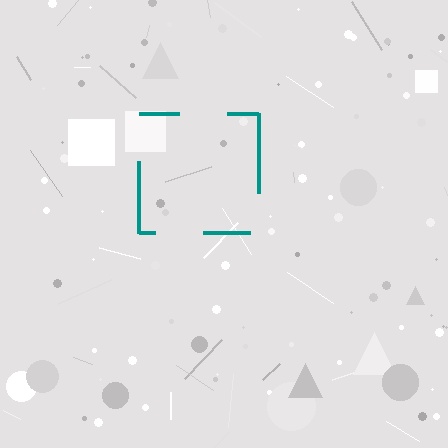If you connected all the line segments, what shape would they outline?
They would outline a square.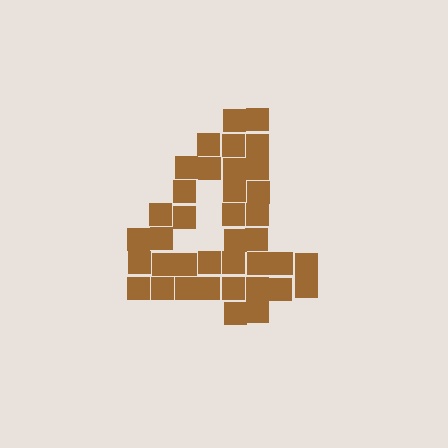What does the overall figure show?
The overall figure shows the digit 4.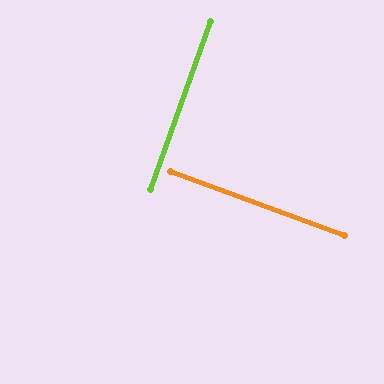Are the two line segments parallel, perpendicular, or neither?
Perpendicular — they meet at approximately 89°.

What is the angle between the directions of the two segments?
Approximately 89 degrees.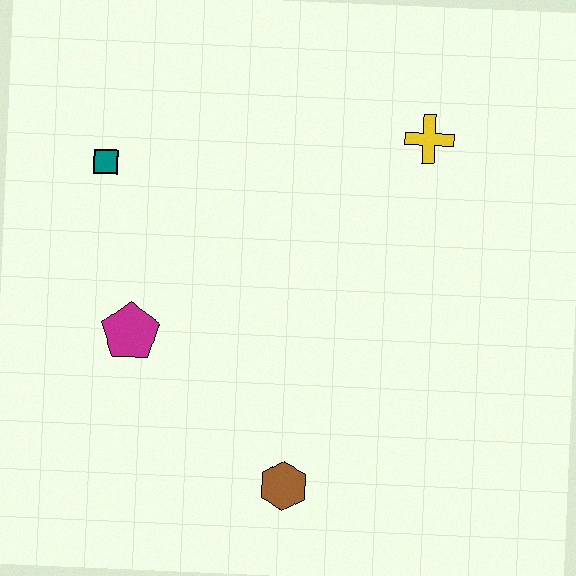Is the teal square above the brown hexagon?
Yes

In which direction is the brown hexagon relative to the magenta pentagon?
The brown hexagon is to the right of the magenta pentagon.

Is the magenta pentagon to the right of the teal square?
Yes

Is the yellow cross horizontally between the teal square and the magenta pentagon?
No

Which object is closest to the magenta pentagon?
The teal square is closest to the magenta pentagon.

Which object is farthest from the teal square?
The brown hexagon is farthest from the teal square.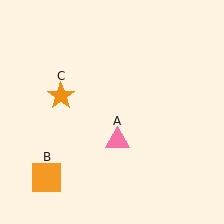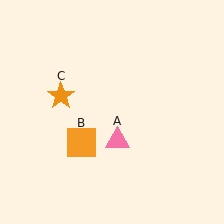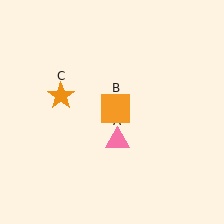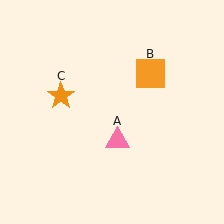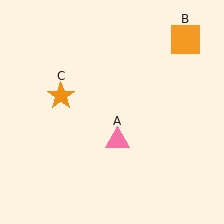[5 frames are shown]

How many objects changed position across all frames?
1 object changed position: orange square (object B).